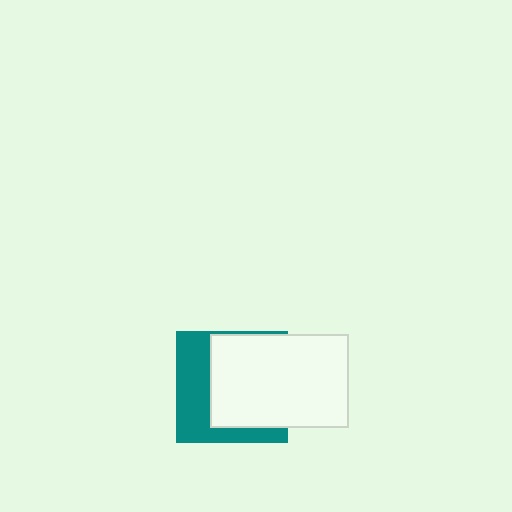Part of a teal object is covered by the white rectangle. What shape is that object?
It is a square.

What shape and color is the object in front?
The object in front is a white rectangle.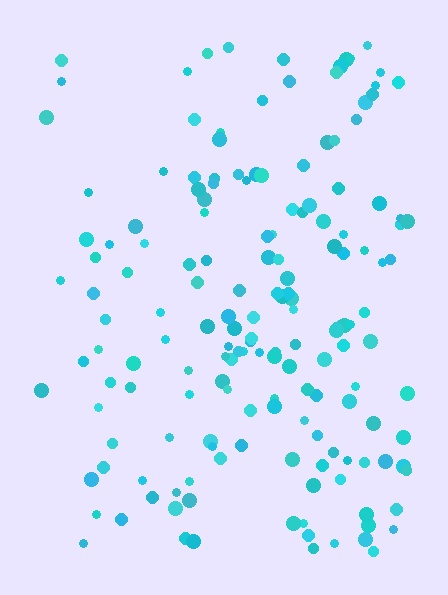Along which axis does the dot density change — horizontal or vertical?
Horizontal.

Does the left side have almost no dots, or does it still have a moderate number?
Still a moderate number, just noticeably fewer than the right.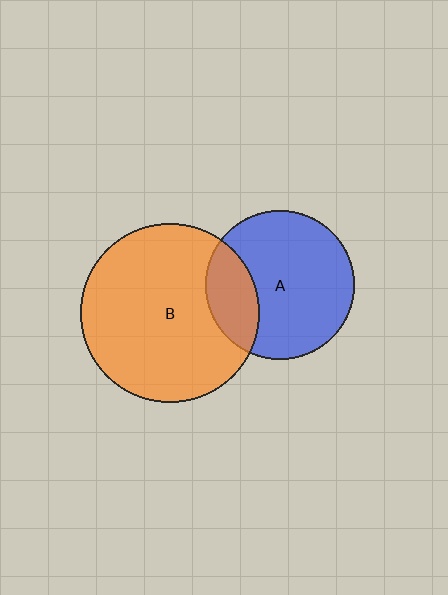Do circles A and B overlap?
Yes.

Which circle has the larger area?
Circle B (orange).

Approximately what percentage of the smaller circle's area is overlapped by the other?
Approximately 25%.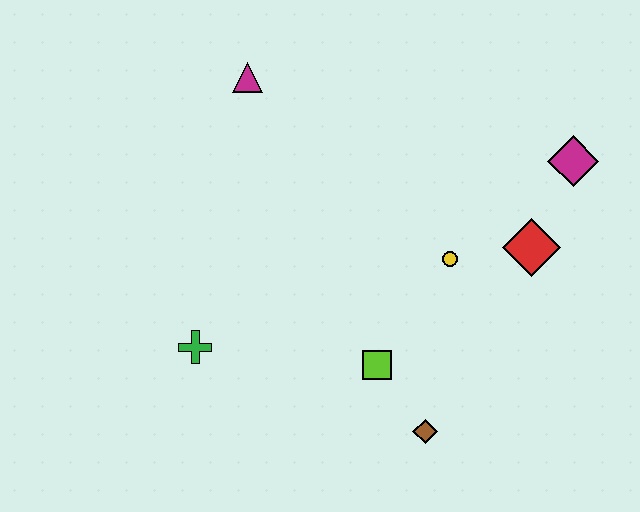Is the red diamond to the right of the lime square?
Yes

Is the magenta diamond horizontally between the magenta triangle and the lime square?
No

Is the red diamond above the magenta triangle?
No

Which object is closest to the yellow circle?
The red diamond is closest to the yellow circle.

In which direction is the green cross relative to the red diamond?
The green cross is to the left of the red diamond.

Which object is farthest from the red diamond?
The green cross is farthest from the red diamond.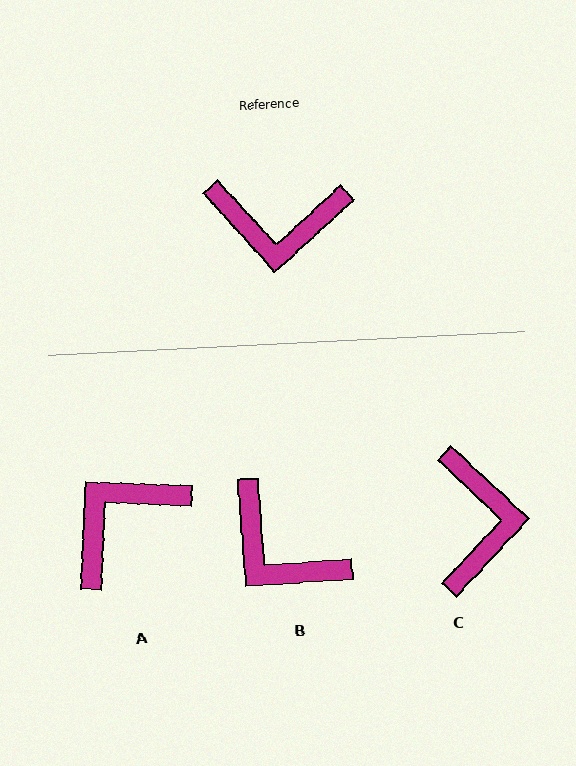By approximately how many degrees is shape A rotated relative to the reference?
Approximately 135 degrees clockwise.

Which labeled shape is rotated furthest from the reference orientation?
A, about 135 degrees away.